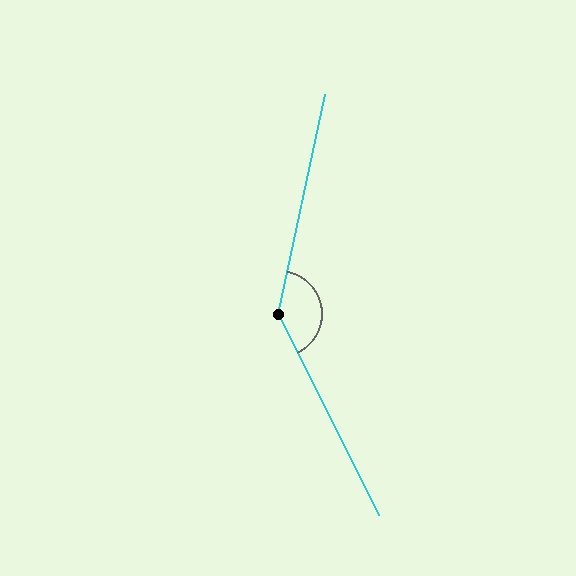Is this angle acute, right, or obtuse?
It is obtuse.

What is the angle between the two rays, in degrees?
Approximately 141 degrees.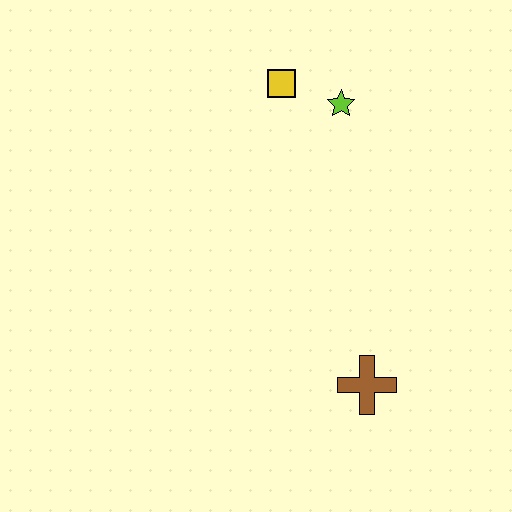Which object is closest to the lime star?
The yellow square is closest to the lime star.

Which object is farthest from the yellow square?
The brown cross is farthest from the yellow square.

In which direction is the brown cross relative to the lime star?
The brown cross is below the lime star.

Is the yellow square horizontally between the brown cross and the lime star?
No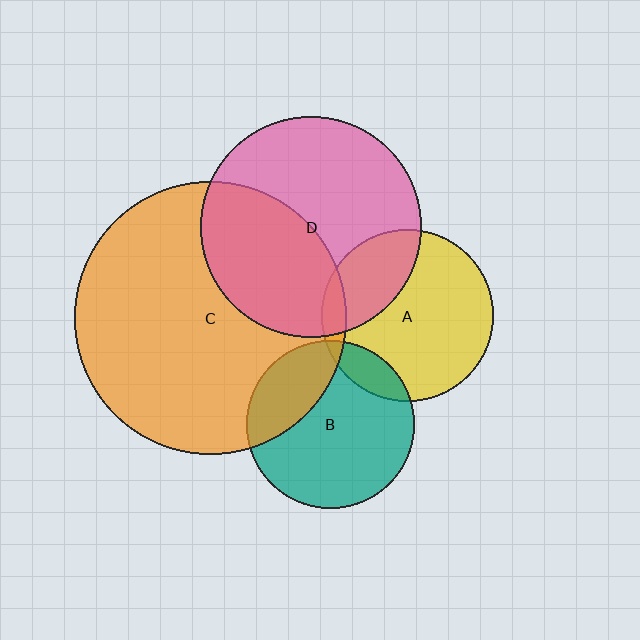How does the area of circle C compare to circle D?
Approximately 1.5 times.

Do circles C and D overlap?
Yes.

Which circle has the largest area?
Circle C (orange).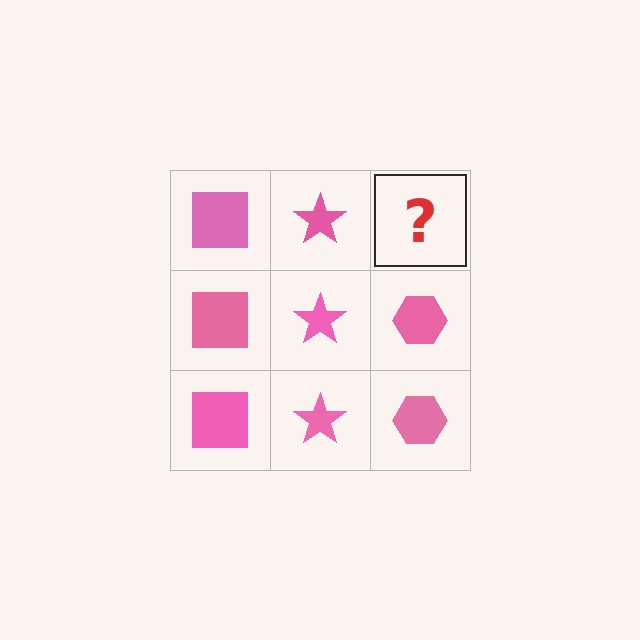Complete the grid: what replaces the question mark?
The question mark should be replaced with a pink hexagon.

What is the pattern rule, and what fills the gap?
The rule is that each column has a consistent shape. The gap should be filled with a pink hexagon.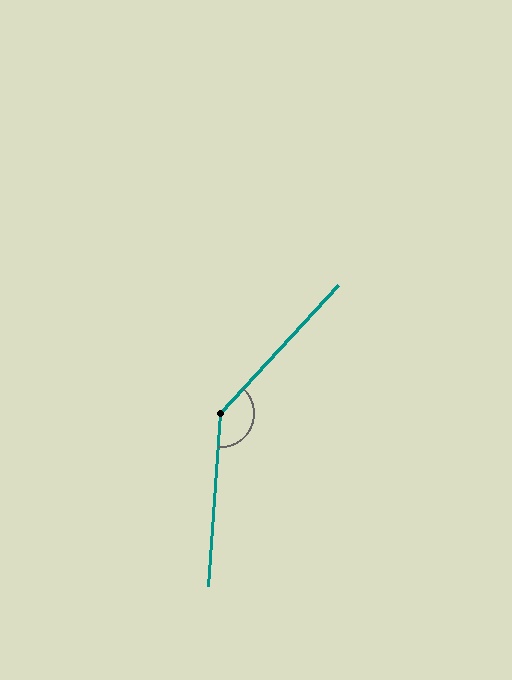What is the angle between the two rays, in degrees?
Approximately 142 degrees.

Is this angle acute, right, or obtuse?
It is obtuse.